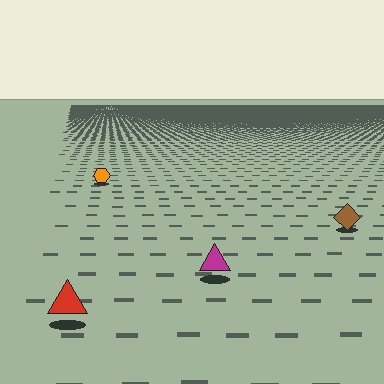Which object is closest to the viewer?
The red triangle is closest. The texture marks near it are larger and more spread out.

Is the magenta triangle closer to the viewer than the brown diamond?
Yes. The magenta triangle is closer — you can tell from the texture gradient: the ground texture is coarser near it.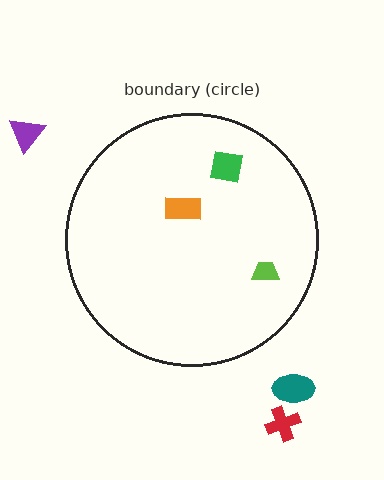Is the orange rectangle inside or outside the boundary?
Inside.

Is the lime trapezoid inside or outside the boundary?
Inside.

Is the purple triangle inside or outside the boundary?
Outside.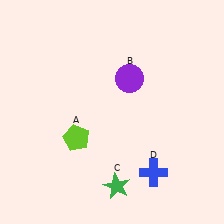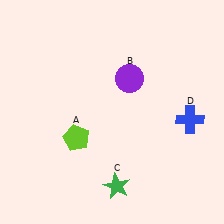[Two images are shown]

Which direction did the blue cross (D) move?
The blue cross (D) moved up.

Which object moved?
The blue cross (D) moved up.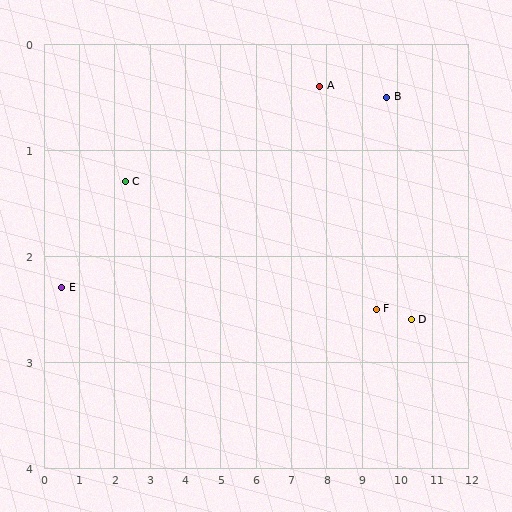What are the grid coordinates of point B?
Point B is at approximately (9.7, 0.5).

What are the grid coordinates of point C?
Point C is at approximately (2.3, 1.3).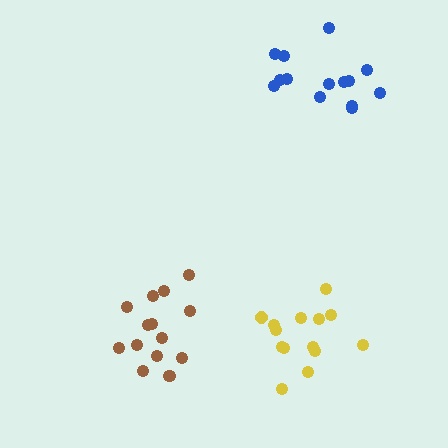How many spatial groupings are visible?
There are 3 spatial groupings.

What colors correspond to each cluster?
The clusters are colored: brown, yellow, blue.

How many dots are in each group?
Group 1: 14 dots, Group 2: 14 dots, Group 3: 14 dots (42 total).